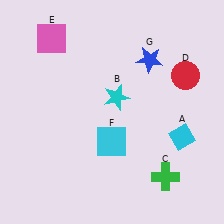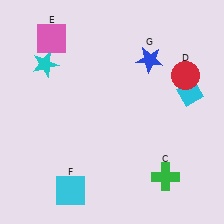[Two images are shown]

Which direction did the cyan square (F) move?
The cyan square (F) moved down.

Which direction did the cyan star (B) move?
The cyan star (B) moved left.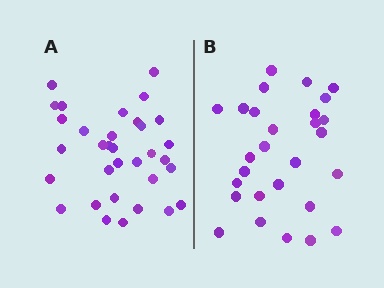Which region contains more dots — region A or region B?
Region A (the left region) has more dots.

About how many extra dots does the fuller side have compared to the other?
Region A has about 5 more dots than region B.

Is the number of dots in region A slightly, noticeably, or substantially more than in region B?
Region A has only slightly more — the two regions are fairly close. The ratio is roughly 1.2 to 1.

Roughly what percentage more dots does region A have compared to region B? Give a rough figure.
About 20% more.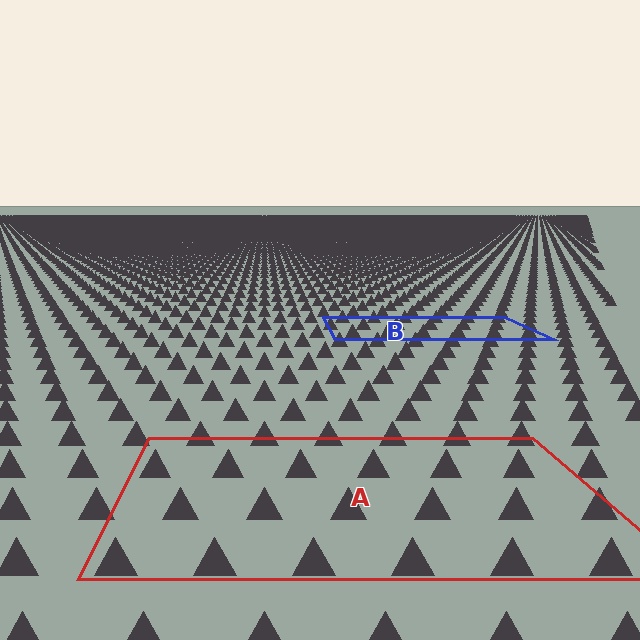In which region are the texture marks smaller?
The texture marks are smaller in region B, because it is farther away.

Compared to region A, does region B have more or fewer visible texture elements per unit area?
Region B has more texture elements per unit area — they are packed more densely because it is farther away.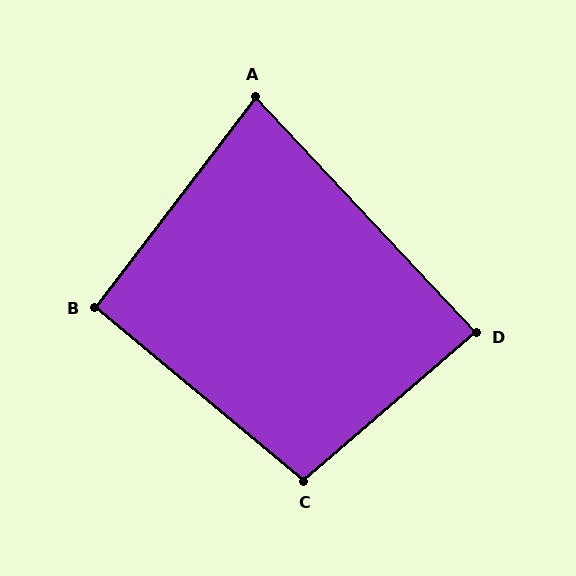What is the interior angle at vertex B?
Approximately 93 degrees (approximately right).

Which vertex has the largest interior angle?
C, at approximately 100 degrees.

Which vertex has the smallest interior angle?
A, at approximately 80 degrees.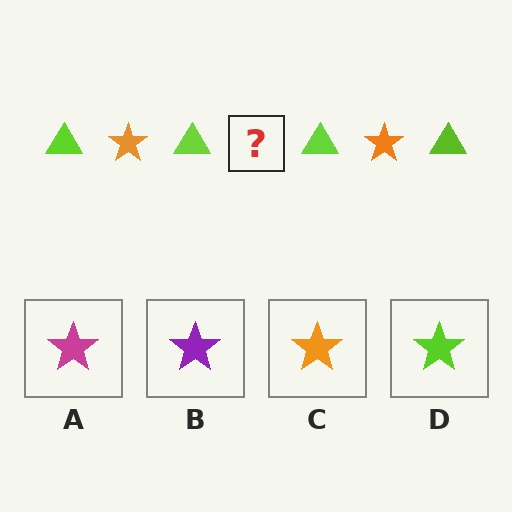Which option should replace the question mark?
Option C.